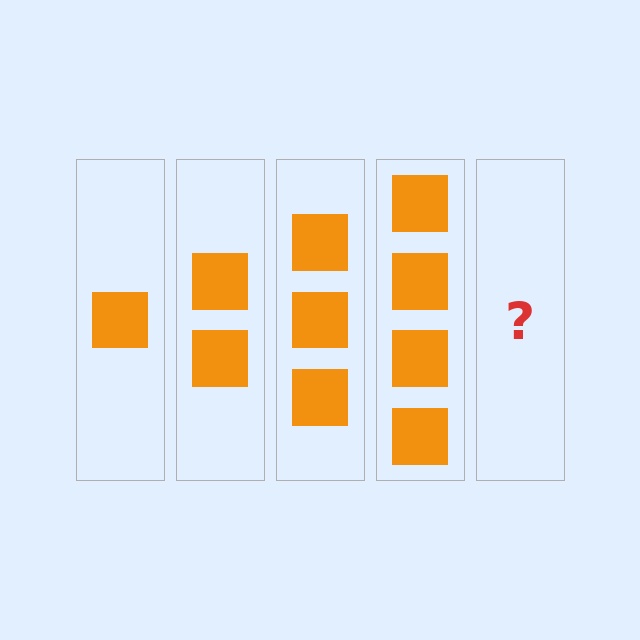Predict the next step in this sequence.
The next step is 5 squares.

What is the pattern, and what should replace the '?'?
The pattern is that each step adds one more square. The '?' should be 5 squares.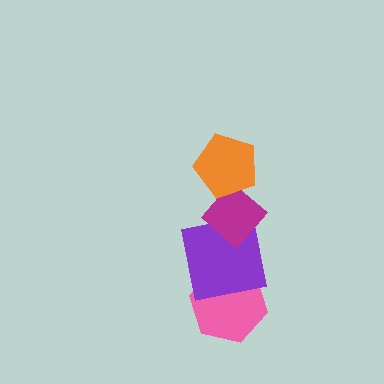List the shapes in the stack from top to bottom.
From top to bottom: the orange pentagon, the magenta diamond, the purple square, the pink hexagon.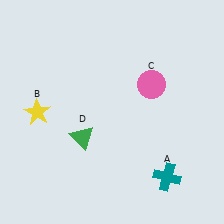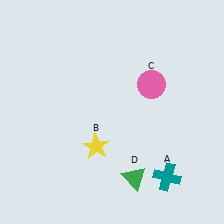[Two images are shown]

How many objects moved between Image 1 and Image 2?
2 objects moved between the two images.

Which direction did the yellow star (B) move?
The yellow star (B) moved right.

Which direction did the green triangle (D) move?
The green triangle (D) moved right.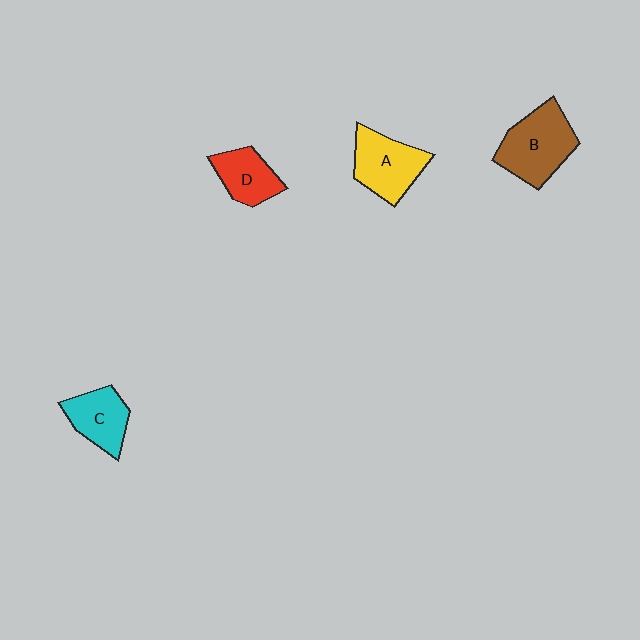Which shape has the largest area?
Shape B (brown).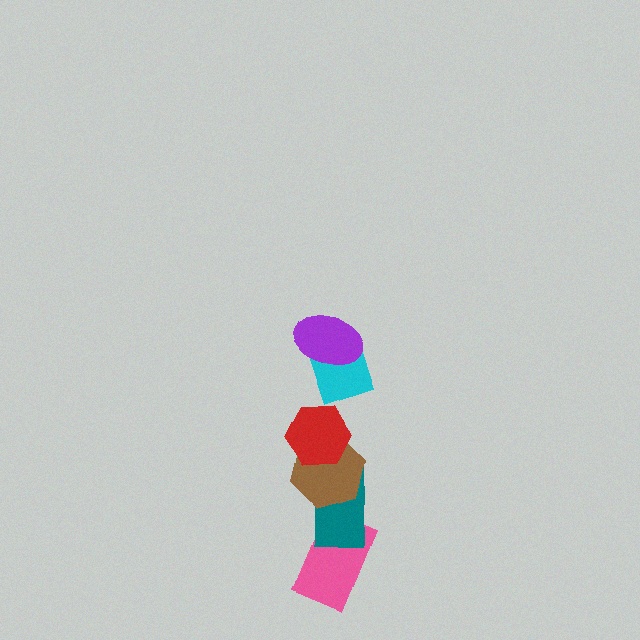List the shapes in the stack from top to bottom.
From top to bottom: the purple ellipse, the cyan diamond, the red hexagon, the brown hexagon, the teal rectangle, the pink rectangle.